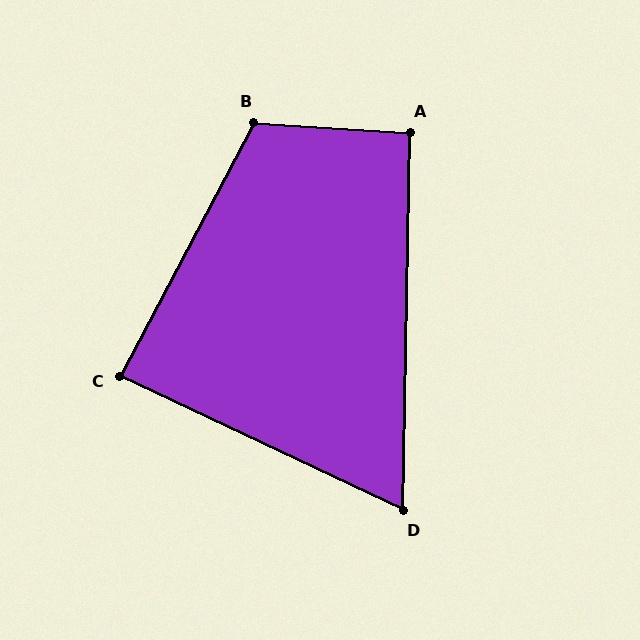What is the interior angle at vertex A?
Approximately 93 degrees (approximately right).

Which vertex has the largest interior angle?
B, at approximately 114 degrees.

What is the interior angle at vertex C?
Approximately 87 degrees (approximately right).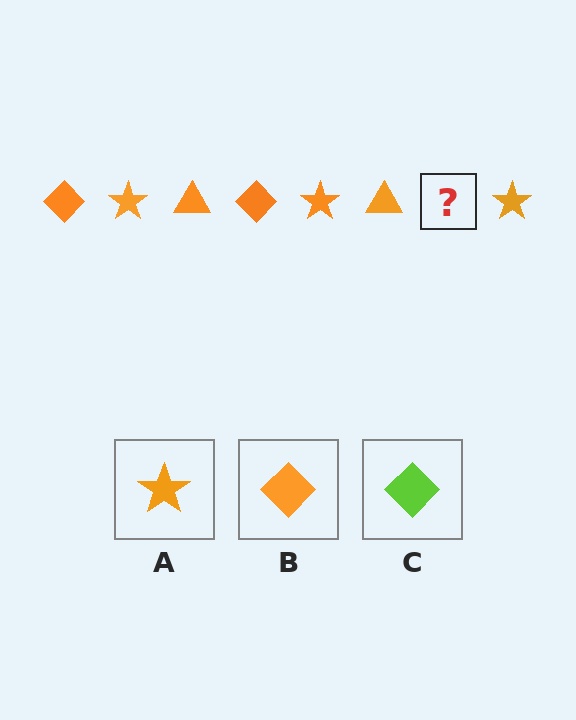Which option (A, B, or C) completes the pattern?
B.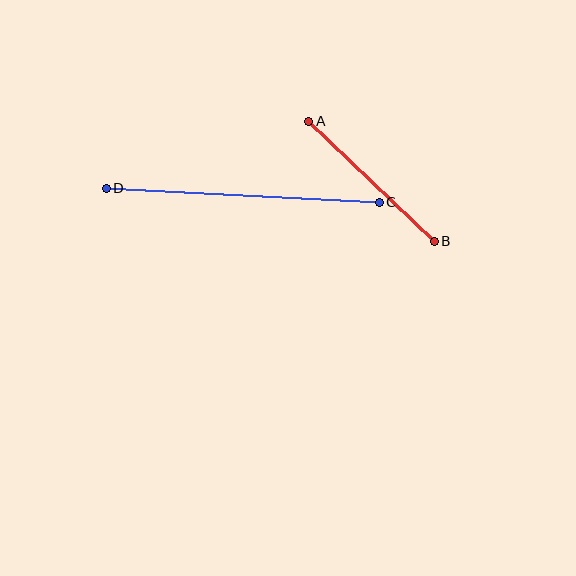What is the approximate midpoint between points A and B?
The midpoint is at approximately (371, 181) pixels.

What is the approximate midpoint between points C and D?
The midpoint is at approximately (243, 195) pixels.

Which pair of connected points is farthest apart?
Points C and D are farthest apart.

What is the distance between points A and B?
The distance is approximately 174 pixels.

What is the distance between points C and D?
The distance is approximately 273 pixels.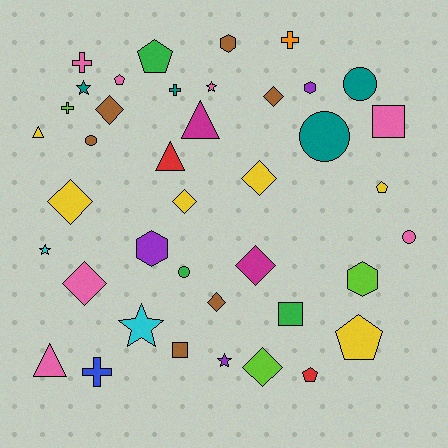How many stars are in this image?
There are 5 stars.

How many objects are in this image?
There are 40 objects.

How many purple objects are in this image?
There are 3 purple objects.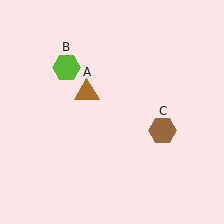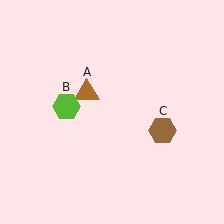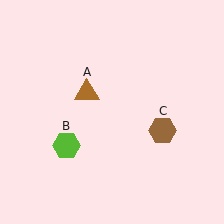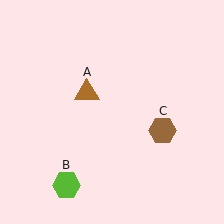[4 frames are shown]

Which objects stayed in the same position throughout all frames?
Brown triangle (object A) and brown hexagon (object C) remained stationary.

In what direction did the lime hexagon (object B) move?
The lime hexagon (object B) moved down.